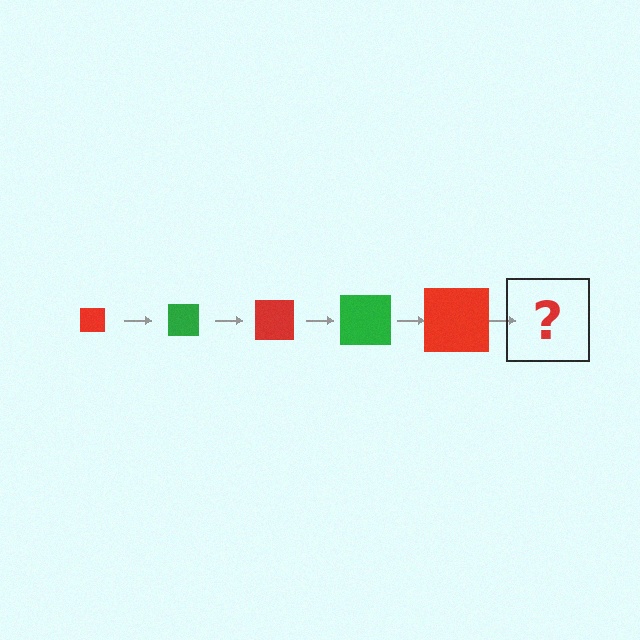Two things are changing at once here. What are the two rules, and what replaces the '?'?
The two rules are that the square grows larger each step and the color cycles through red and green. The '?' should be a green square, larger than the previous one.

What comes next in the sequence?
The next element should be a green square, larger than the previous one.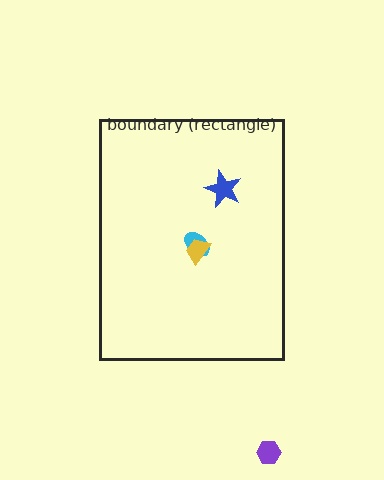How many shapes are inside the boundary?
3 inside, 1 outside.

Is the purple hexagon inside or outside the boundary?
Outside.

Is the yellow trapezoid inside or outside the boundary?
Inside.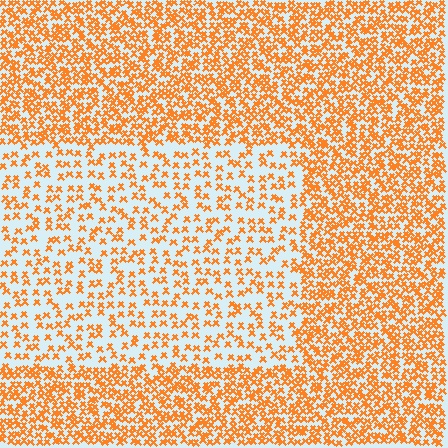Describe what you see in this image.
The image contains small orange elements arranged at two different densities. A rectangle-shaped region is visible where the elements are less densely packed than the surrounding area.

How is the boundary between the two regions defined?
The boundary is defined by a change in element density (approximately 2.2x ratio). All elements are the same color, size, and shape.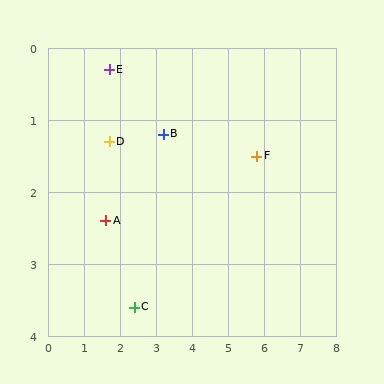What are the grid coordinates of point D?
Point D is at approximately (1.7, 1.3).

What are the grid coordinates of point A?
Point A is at approximately (1.6, 2.4).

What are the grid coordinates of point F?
Point F is at approximately (5.8, 1.5).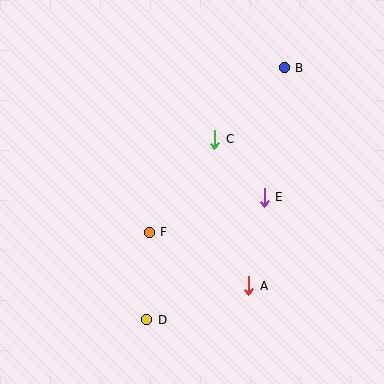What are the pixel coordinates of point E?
Point E is at (264, 197).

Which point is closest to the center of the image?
Point C at (215, 139) is closest to the center.